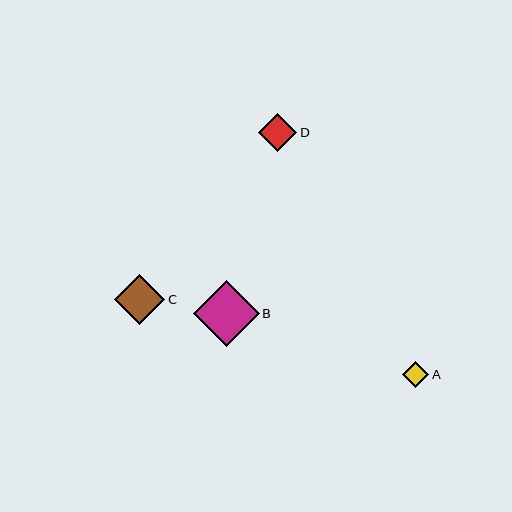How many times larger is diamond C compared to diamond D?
Diamond C is approximately 1.3 times the size of diamond D.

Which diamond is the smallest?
Diamond A is the smallest with a size of approximately 26 pixels.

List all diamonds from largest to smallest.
From largest to smallest: B, C, D, A.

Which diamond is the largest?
Diamond B is the largest with a size of approximately 66 pixels.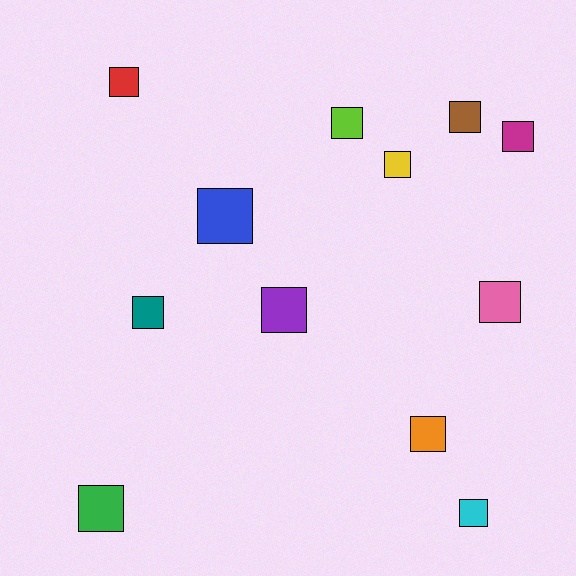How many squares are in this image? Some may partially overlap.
There are 12 squares.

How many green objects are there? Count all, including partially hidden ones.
There is 1 green object.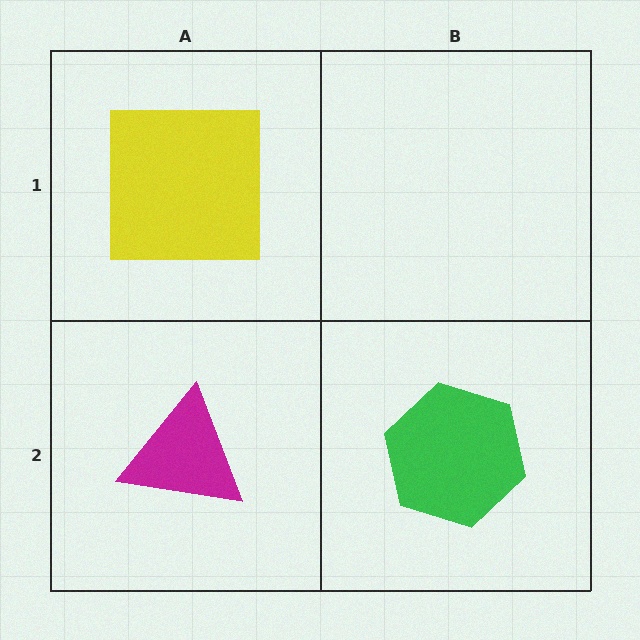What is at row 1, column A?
A yellow square.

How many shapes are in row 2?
2 shapes.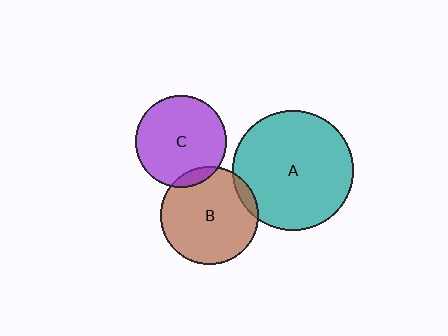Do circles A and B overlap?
Yes.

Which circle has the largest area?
Circle A (teal).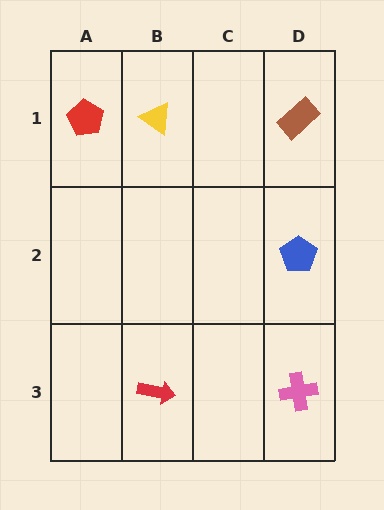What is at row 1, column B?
A yellow triangle.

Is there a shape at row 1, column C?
No, that cell is empty.